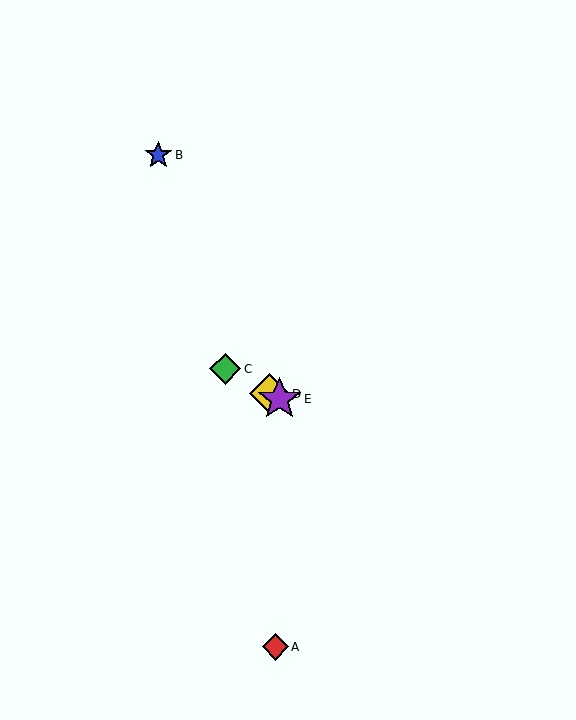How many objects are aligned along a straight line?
3 objects (C, D, E) are aligned along a straight line.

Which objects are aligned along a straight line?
Objects C, D, E are aligned along a straight line.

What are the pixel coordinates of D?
Object D is at (270, 394).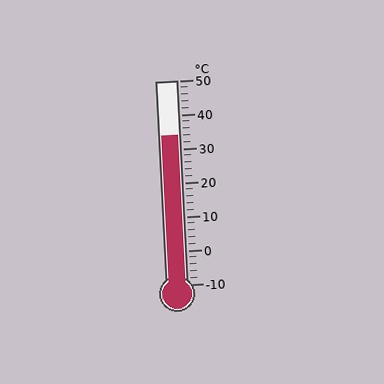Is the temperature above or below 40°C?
The temperature is below 40°C.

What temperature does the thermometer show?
The thermometer shows approximately 34°C.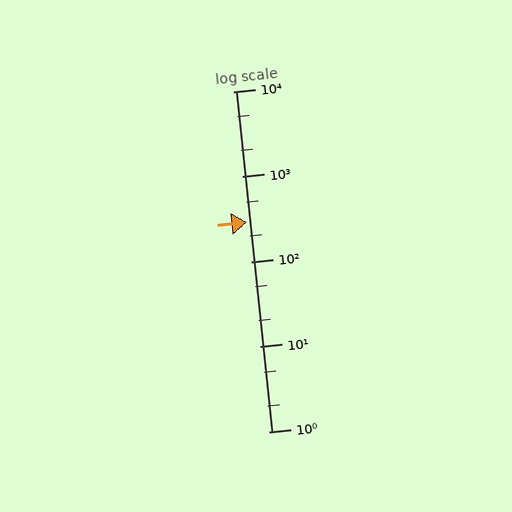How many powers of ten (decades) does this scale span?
The scale spans 4 decades, from 1 to 10000.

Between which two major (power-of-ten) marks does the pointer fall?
The pointer is between 100 and 1000.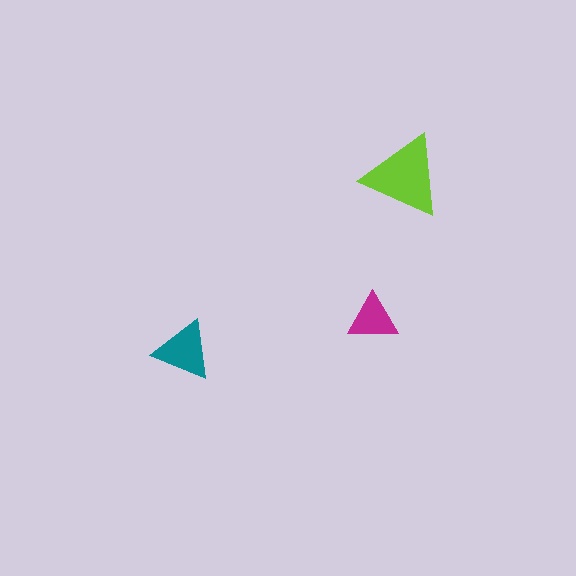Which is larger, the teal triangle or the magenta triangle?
The teal one.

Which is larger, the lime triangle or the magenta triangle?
The lime one.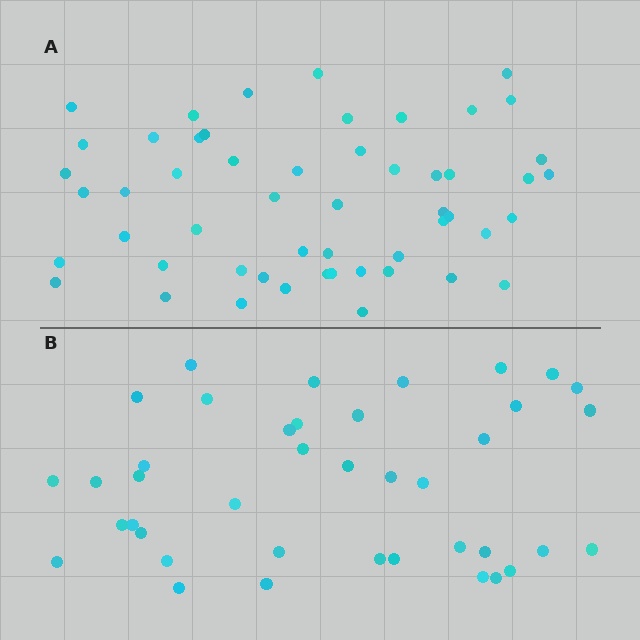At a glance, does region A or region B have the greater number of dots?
Region A (the top region) has more dots.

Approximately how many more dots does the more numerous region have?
Region A has approximately 15 more dots than region B.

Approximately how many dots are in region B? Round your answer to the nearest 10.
About 40 dots.